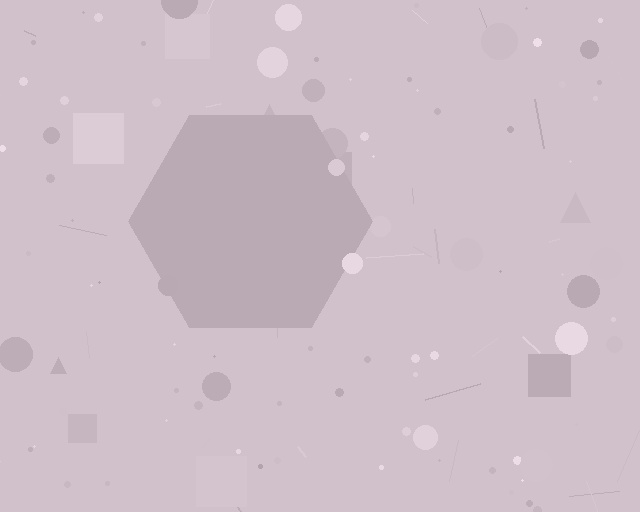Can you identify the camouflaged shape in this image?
The camouflaged shape is a hexagon.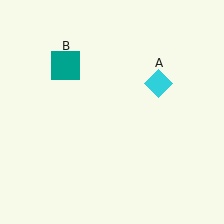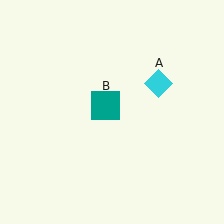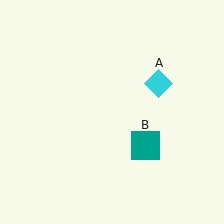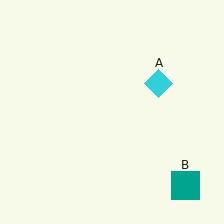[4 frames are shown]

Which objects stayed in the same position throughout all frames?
Cyan diamond (object A) remained stationary.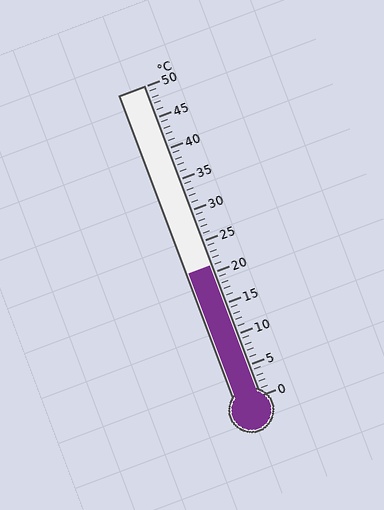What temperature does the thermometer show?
The thermometer shows approximately 21°C.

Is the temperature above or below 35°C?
The temperature is below 35°C.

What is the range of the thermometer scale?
The thermometer scale ranges from 0°C to 50°C.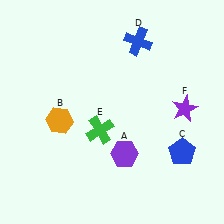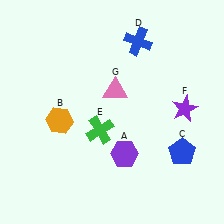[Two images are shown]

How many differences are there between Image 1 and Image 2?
There is 1 difference between the two images.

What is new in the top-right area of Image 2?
A pink triangle (G) was added in the top-right area of Image 2.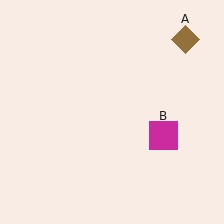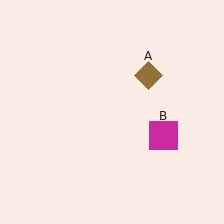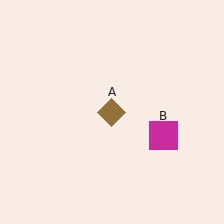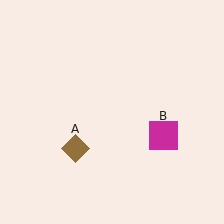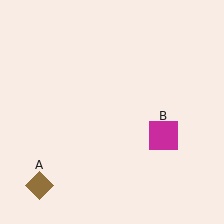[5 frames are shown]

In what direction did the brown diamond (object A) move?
The brown diamond (object A) moved down and to the left.